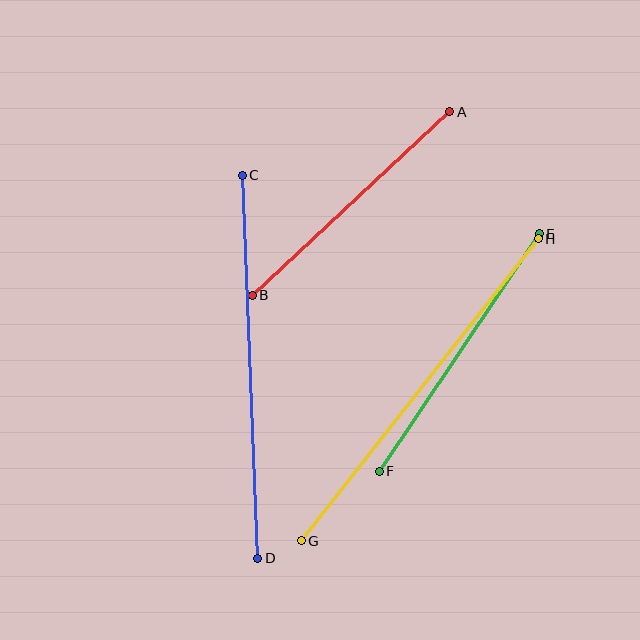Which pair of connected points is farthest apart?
Points G and H are farthest apart.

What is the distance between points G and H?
The distance is approximately 384 pixels.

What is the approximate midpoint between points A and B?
The midpoint is at approximately (351, 204) pixels.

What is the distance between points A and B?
The distance is approximately 270 pixels.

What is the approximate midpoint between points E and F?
The midpoint is at approximately (459, 353) pixels.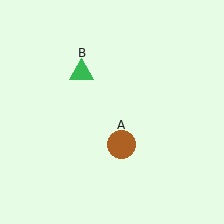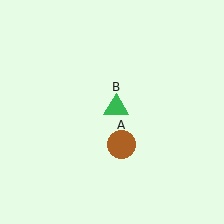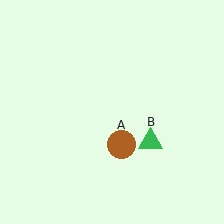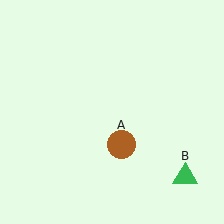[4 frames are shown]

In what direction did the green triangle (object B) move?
The green triangle (object B) moved down and to the right.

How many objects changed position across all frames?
1 object changed position: green triangle (object B).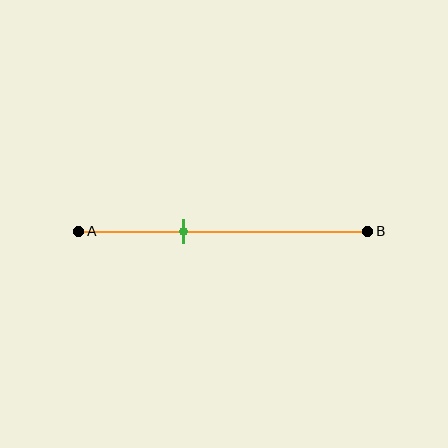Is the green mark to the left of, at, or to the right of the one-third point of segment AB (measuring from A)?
The green mark is to the right of the one-third point of segment AB.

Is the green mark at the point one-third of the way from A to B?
No, the mark is at about 35% from A, not at the 33% one-third point.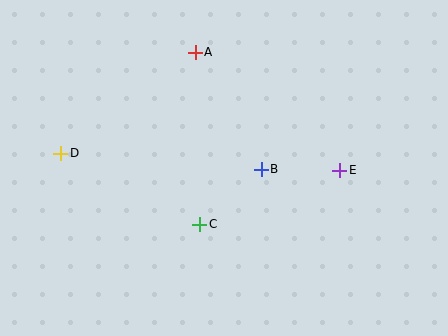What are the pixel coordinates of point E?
Point E is at (340, 170).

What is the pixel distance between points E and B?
The distance between E and B is 79 pixels.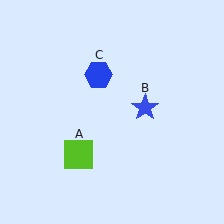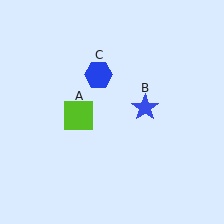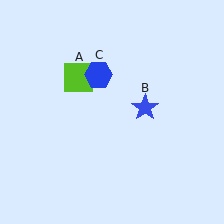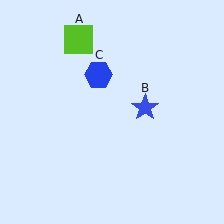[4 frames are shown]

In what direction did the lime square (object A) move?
The lime square (object A) moved up.